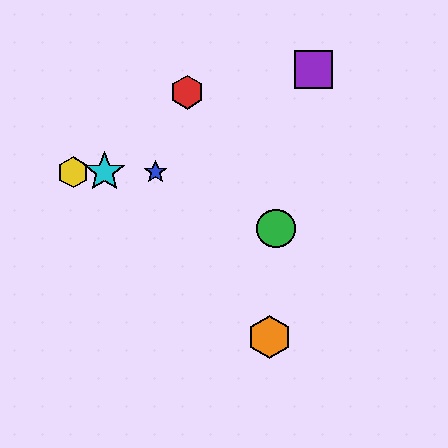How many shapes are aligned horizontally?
3 shapes (the blue star, the yellow hexagon, the cyan star) are aligned horizontally.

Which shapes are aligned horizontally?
The blue star, the yellow hexagon, the cyan star are aligned horizontally.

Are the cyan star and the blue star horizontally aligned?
Yes, both are at y≈172.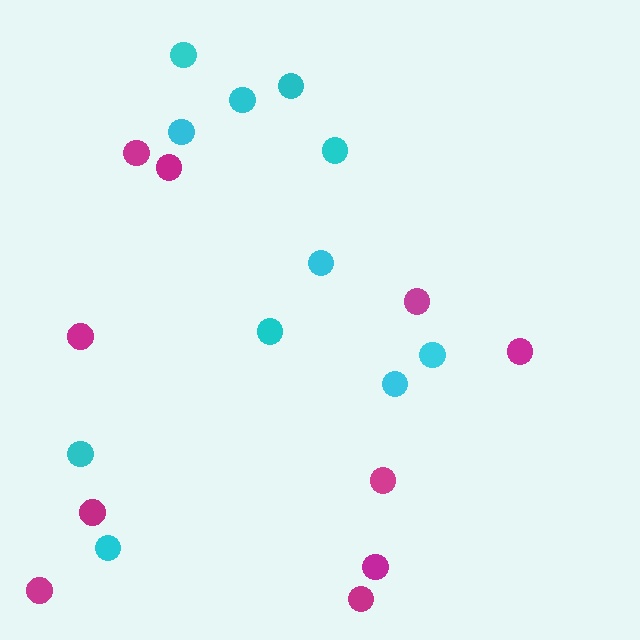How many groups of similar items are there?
There are 2 groups: one group of cyan circles (11) and one group of magenta circles (10).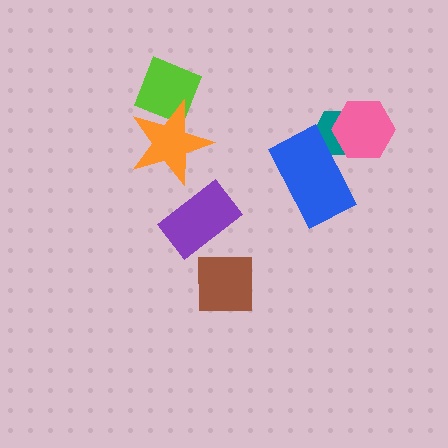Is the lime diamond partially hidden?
Yes, it is partially covered by another shape.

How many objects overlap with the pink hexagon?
1 object overlaps with the pink hexagon.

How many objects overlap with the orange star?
1 object overlaps with the orange star.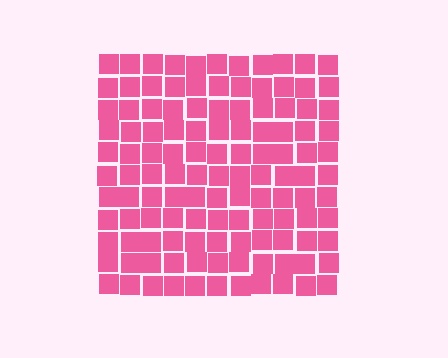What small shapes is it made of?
It is made of small squares.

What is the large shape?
The large shape is a square.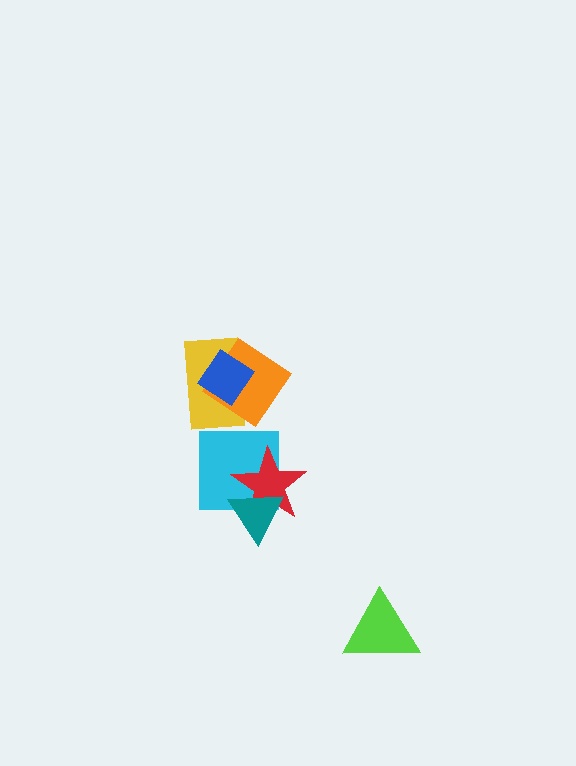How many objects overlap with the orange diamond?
2 objects overlap with the orange diamond.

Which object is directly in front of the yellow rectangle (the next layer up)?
The orange diamond is directly in front of the yellow rectangle.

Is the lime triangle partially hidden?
No, no other shape covers it.